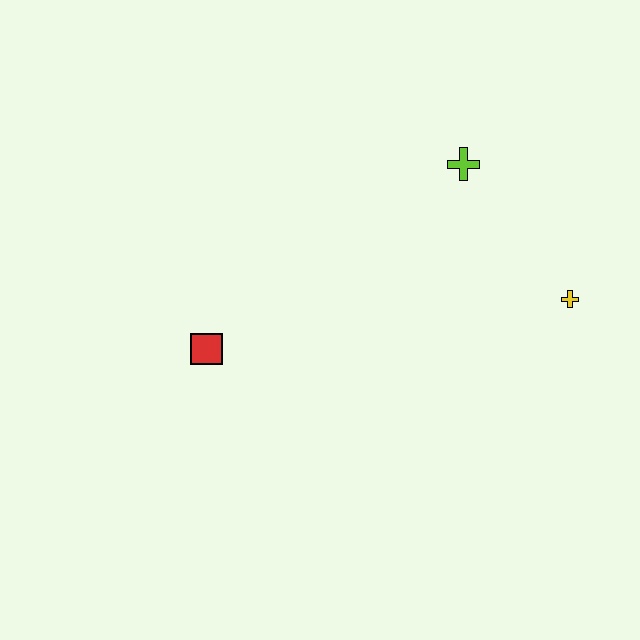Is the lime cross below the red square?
No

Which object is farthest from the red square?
The yellow cross is farthest from the red square.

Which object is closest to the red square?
The lime cross is closest to the red square.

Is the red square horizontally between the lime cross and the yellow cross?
No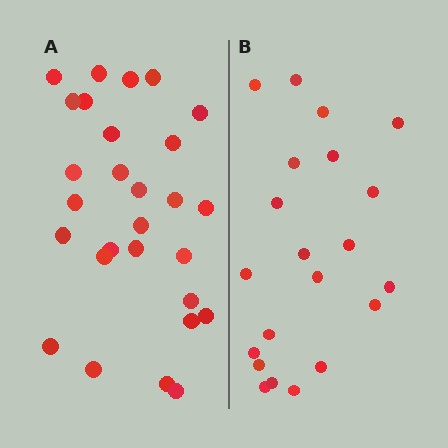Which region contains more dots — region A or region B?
Region A (the left region) has more dots.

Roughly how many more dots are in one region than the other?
Region A has roughly 8 or so more dots than region B.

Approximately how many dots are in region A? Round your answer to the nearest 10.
About 30 dots. (The exact count is 28, which rounds to 30.)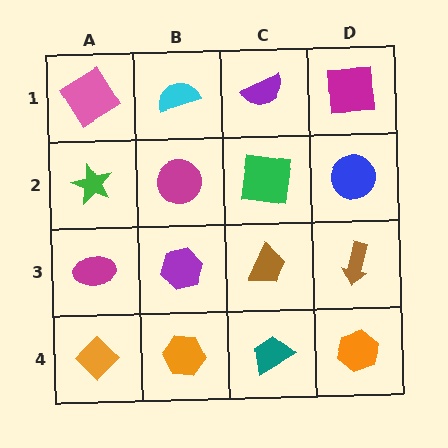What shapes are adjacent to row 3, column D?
A blue circle (row 2, column D), an orange hexagon (row 4, column D), a brown trapezoid (row 3, column C).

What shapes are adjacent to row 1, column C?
A green square (row 2, column C), a cyan semicircle (row 1, column B), a magenta square (row 1, column D).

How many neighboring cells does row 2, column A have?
3.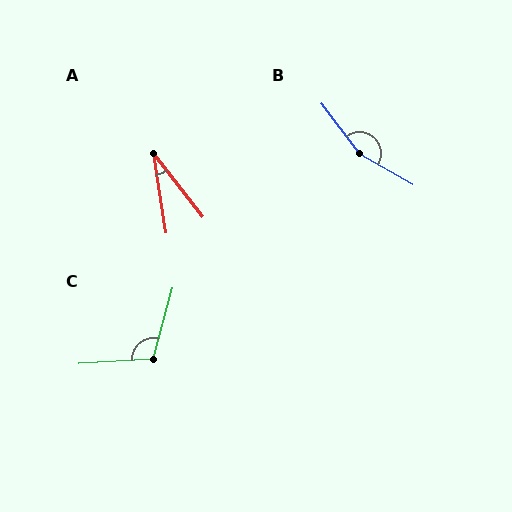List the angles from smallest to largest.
A (29°), C (109°), B (157°).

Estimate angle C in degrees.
Approximately 109 degrees.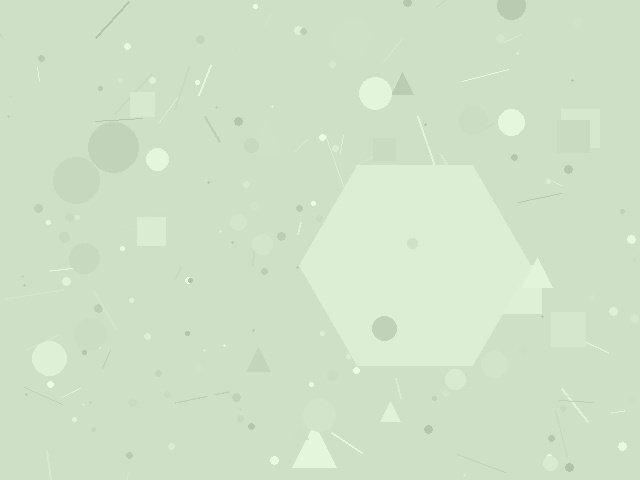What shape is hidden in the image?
A hexagon is hidden in the image.